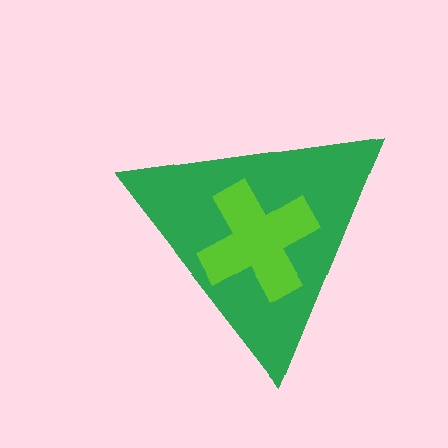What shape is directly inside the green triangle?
The lime cross.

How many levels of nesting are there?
2.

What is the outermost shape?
The green triangle.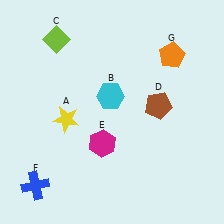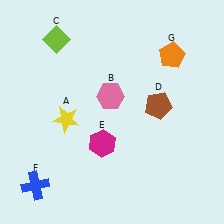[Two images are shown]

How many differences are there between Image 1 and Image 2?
There is 1 difference between the two images.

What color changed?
The hexagon (B) changed from cyan in Image 1 to pink in Image 2.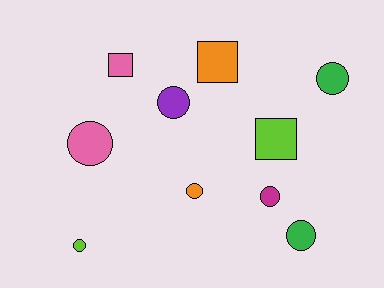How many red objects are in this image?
There are no red objects.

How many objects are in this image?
There are 10 objects.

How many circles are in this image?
There are 7 circles.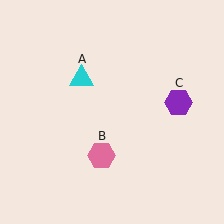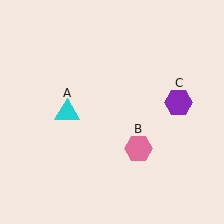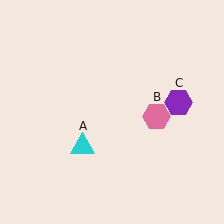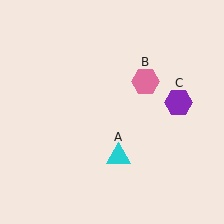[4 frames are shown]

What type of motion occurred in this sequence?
The cyan triangle (object A), pink hexagon (object B) rotated counterclockwise around the center of the scene.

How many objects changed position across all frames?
2 objects changed position: cyan triangle (object A), pink hexagon (object B).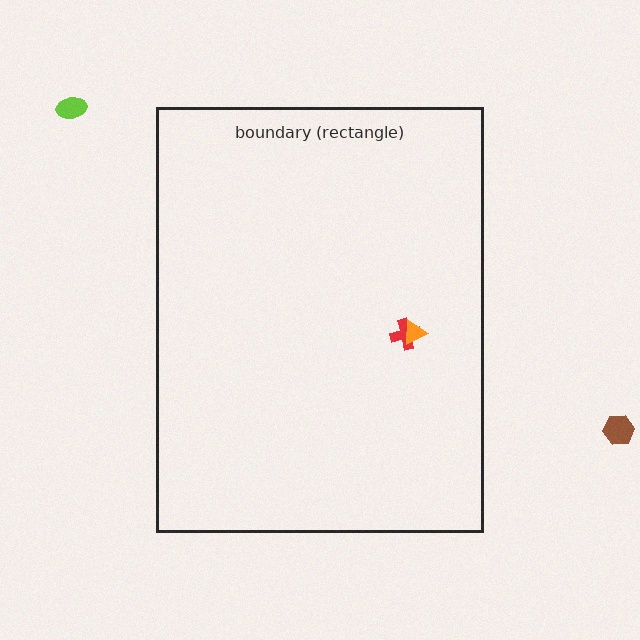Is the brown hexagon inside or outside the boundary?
Outside.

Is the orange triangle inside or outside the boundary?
Inside.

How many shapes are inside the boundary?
2 inside, 2 outside.